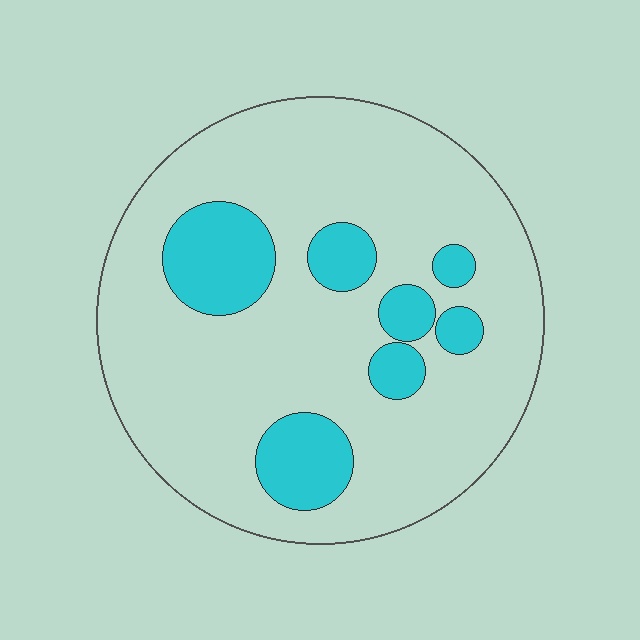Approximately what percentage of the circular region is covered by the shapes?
Approximately 20%.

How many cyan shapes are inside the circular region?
7.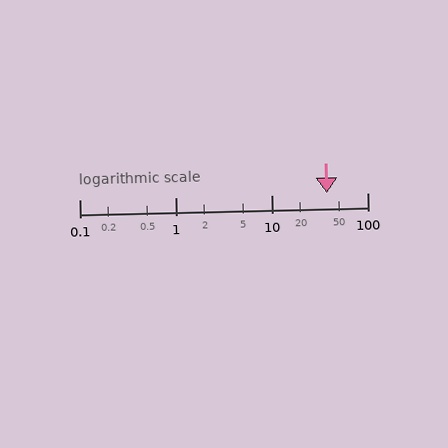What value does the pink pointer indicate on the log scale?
The pointer indicates approximately 38.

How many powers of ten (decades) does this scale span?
The scale spans 3 decades, from 0.1 to 100.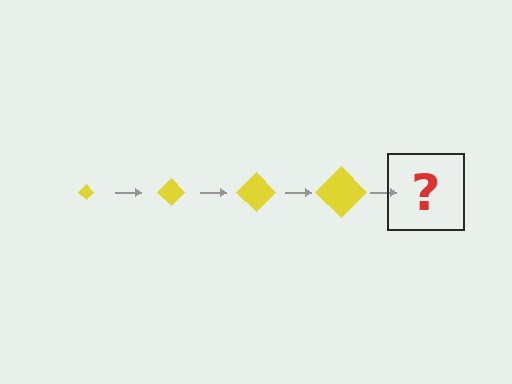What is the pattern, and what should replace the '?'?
The pattern is that the diamond gets progressively larger each step. The '?' should be a yellow diamond, larger than the previous one.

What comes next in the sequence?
The next element should be a yellow diamond, larger than the previous one.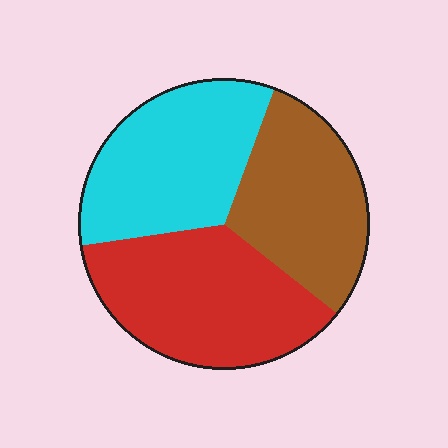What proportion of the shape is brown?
Brown takes up between a sixth and a third of the shape.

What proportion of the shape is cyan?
Cyan takes up between a sixth and a third of the shape.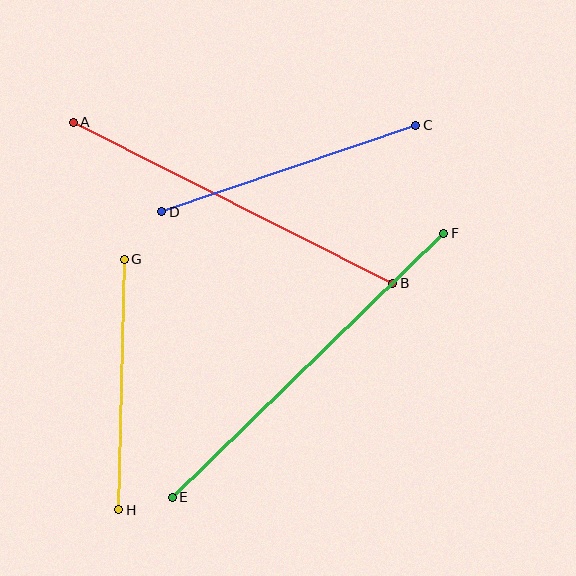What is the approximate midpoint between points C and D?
The midpoint is at approximately (289, 168) pixels.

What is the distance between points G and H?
The distance is approximately 251 pixels.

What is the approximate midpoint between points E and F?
The midpoint is at approximately (308, 365) pixels.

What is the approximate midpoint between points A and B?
The midpoint is at approximately (233, 203) pixels.